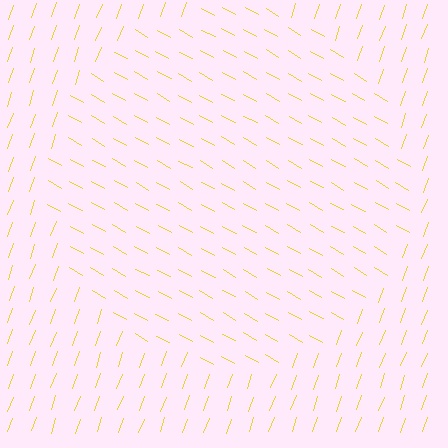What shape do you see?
I see a circle.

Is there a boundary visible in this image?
Yes, there is a texture boundary formed by a change in line orientation.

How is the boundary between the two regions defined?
The boundary is defined purely by a change in line orientation (approximately 81 degrees difference). All lines are the same color and thickness.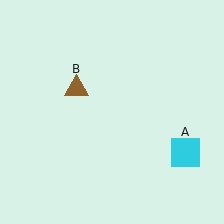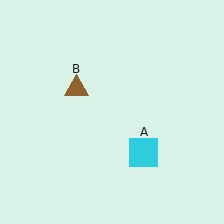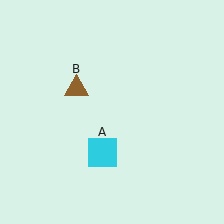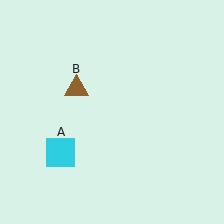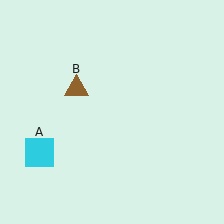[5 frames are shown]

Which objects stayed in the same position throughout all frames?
Brown triangle (object B) remained stationary.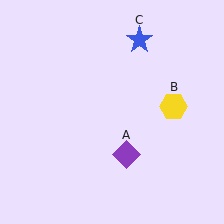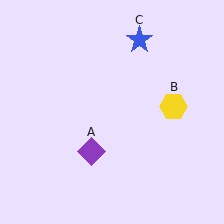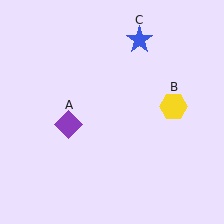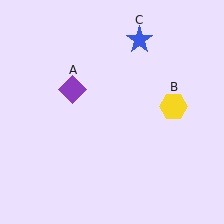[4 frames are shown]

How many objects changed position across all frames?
1 object changed position: purple diamond (object A).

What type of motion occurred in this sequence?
The purple diamond (object A) rotated clockwise around the center of the scene.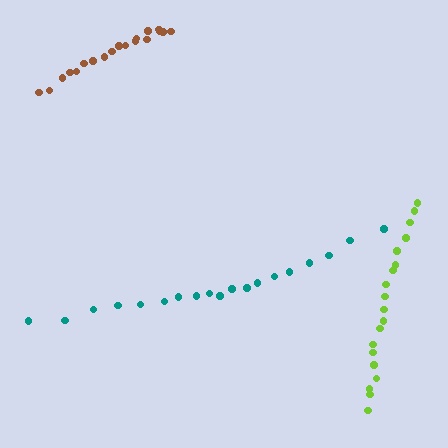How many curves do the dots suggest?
There are 3 distinct paths.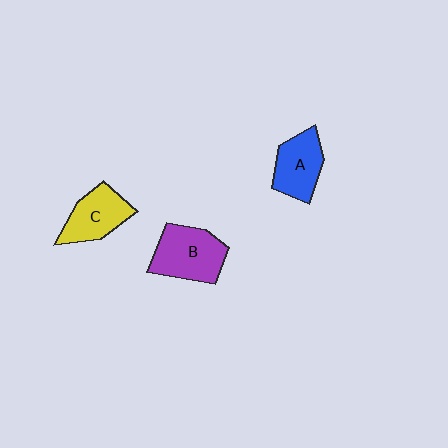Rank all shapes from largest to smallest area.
From largest to smallest: B (purple), C (yellow), A (blue).